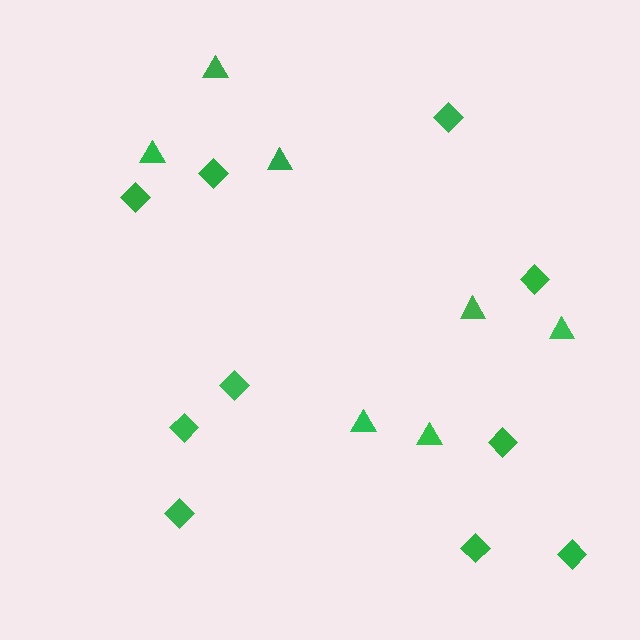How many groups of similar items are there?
There are 2 groups: one group of triangles (7) and one group of diamonds (10).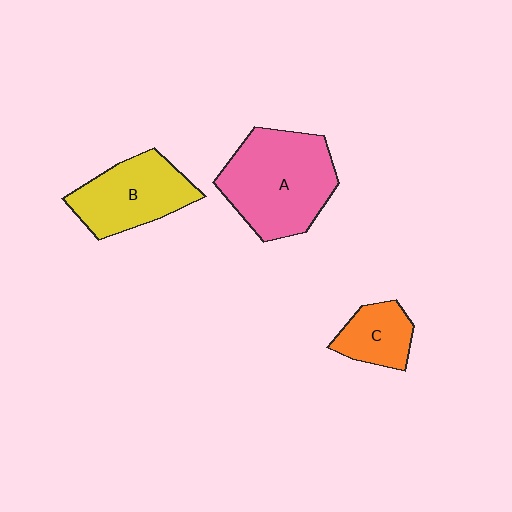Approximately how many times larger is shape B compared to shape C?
Approximately 1.7 times.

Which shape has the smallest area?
Shape C (orange).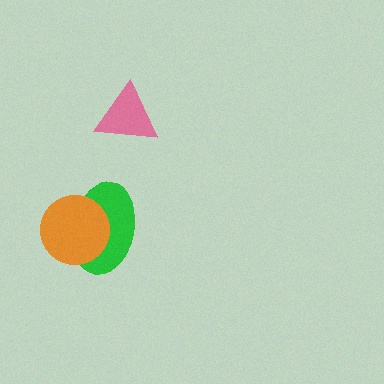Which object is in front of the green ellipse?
The orange circle is in front of the green ellipse.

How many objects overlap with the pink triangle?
0 objects overlap with the pink triangle.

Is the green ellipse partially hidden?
Yes, it is partially covered by another shape.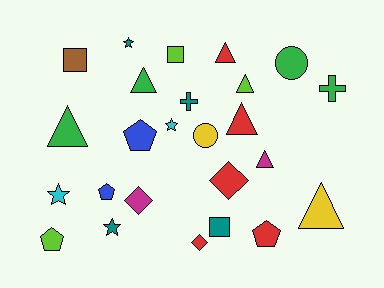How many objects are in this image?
There are 25 objects.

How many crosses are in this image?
There are 2 crosses.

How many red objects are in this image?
There are 5 red objects.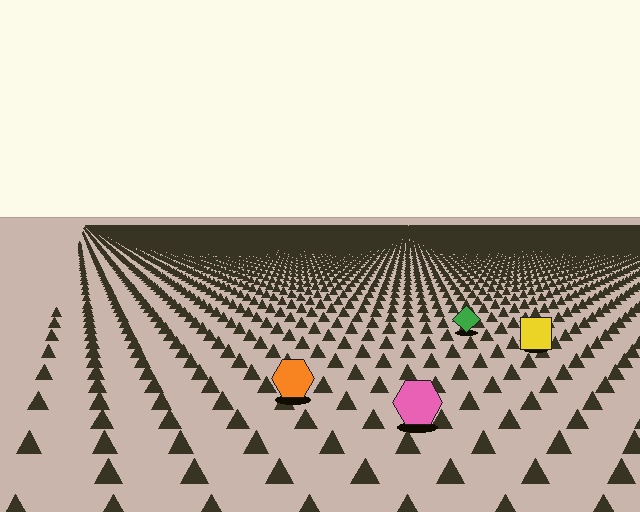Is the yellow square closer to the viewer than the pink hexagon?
No. The pink hexagon is closer — you can tell from the texture gradient: the ground texture is coarser near it.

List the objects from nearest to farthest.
From nearest to farthest: the pink hexagon, the orange hexagon, the yellow square, the green diamond.